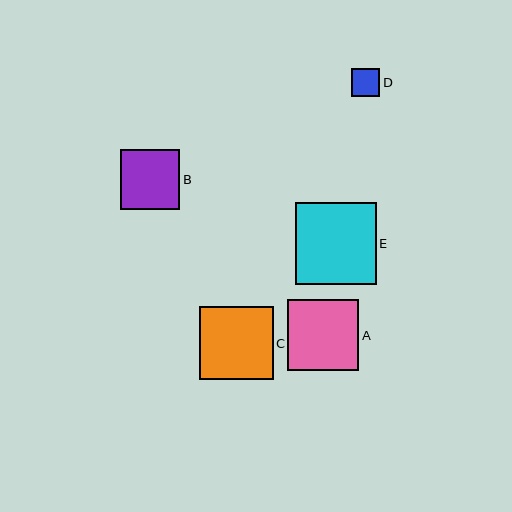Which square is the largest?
Square E is the largest with a size of approximately 81 pixels.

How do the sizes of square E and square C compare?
Square E and square C are approximately the same size.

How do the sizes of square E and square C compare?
Square E and square C are approximately the same size.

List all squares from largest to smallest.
From largest to smallest: E, C, A, B, D.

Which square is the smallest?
Square D is the smallest with a size of approximately 28 pixels.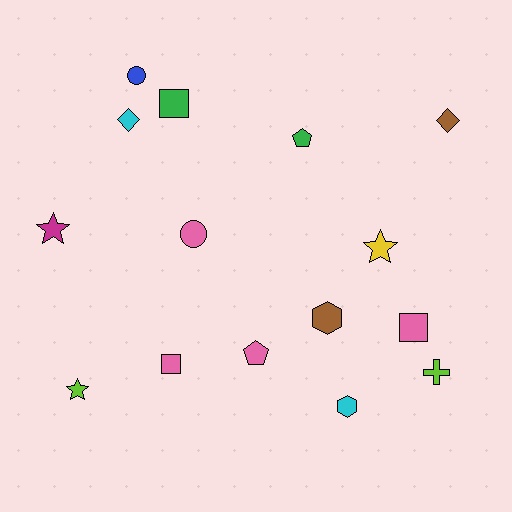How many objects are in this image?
There are 15 objects.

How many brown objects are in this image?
There are 2 brown objects.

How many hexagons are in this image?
There are 2 hexagons.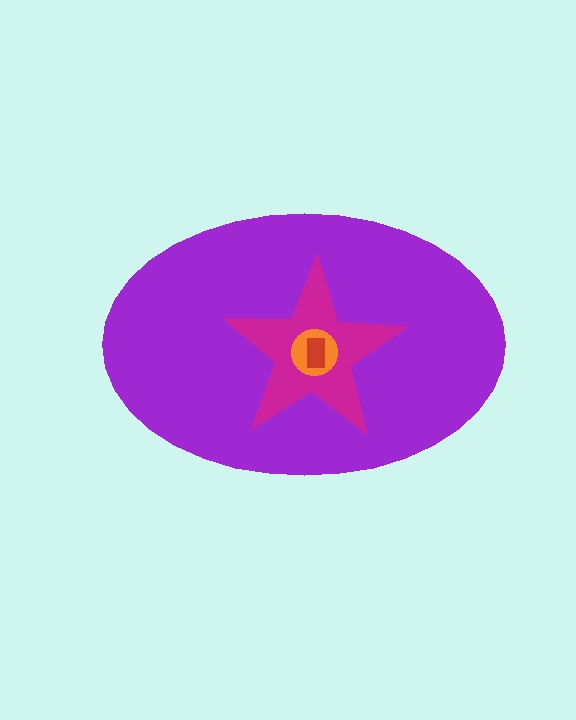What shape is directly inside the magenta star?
The orange circle.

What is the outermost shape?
The purple ellipse.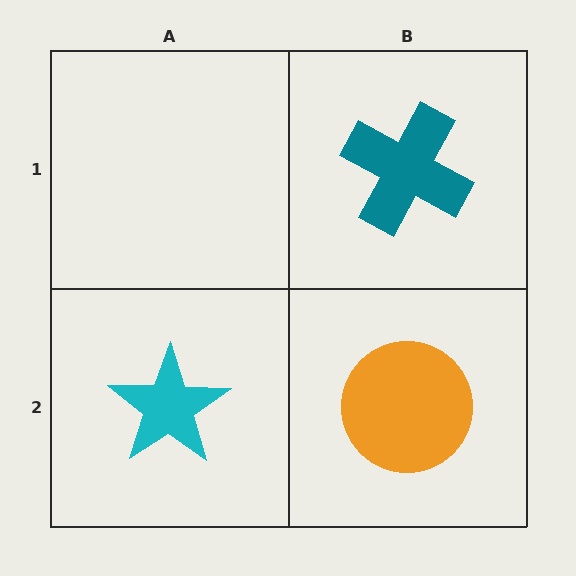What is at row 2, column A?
A cyan star.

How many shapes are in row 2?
2 shapes.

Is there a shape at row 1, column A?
No, that cell is empty.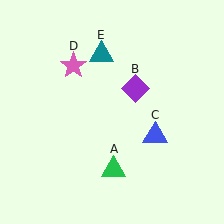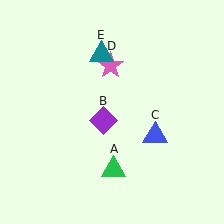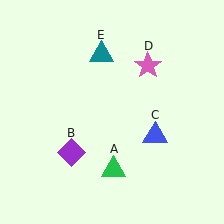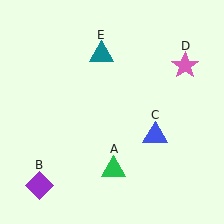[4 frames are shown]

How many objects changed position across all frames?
2 objects changed position: purple diamond (object B), pink star (object D).